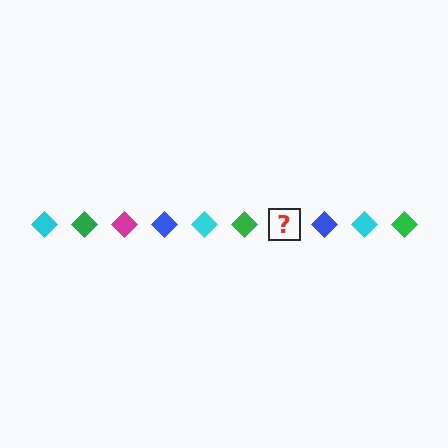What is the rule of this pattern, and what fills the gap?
The rule is that the pattern cycles through cyan, green, magenta, blue diamonds. The gap should be filled with a magenta diamond.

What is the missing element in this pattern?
The missing element is a magenta diamond.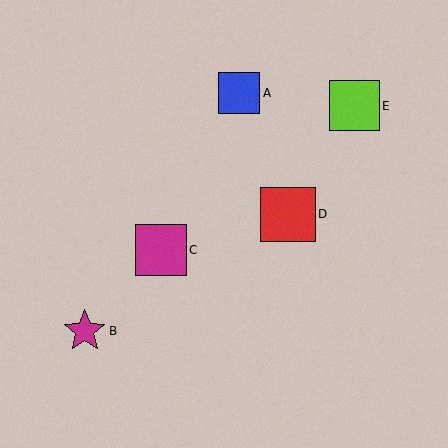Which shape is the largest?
The red square (labeled D) is the largest.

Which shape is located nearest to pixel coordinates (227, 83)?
The blue square (labeled A) at (239, 93) is nearest to that location.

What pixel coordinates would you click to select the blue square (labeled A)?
Click at (239, 93) to select the blue square A.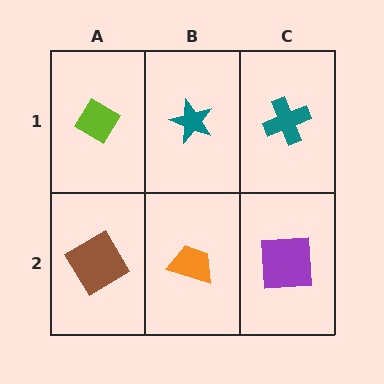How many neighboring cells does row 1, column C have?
2.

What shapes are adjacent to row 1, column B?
An orange trapezoid (row 2, column B), a lime diamond (row 1, column A), a teal cross (row 1, column C).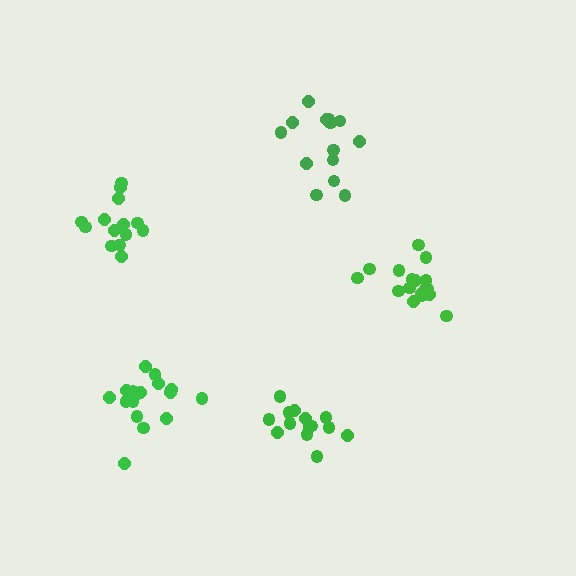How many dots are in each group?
Group 1: 17 dots, Group 2: 14 dots, Group 3: 17 dots, Group 4: 14 dots, Group 5: 14 dots (76 total).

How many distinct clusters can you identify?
There are 5 distinct clusters.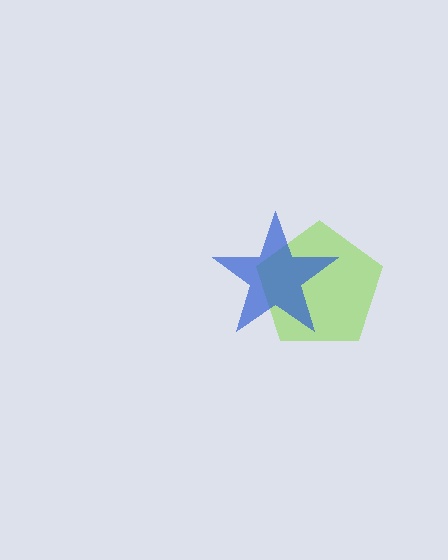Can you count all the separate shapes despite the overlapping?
Yes, there are 2 separate shapes.